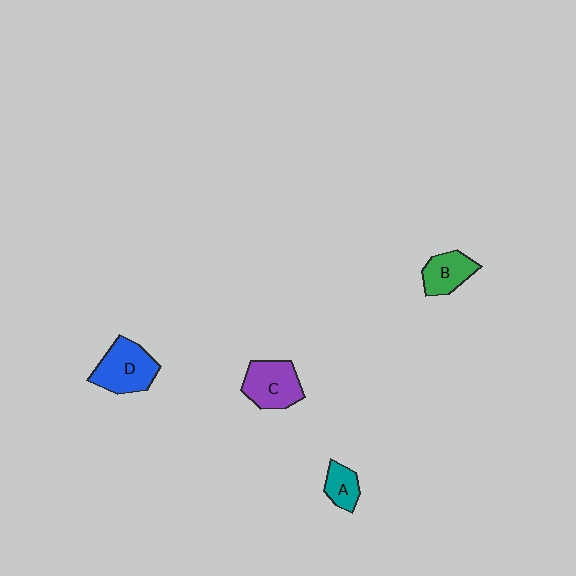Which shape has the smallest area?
Shape A (teal).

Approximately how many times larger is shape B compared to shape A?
Approximately 1.4 times.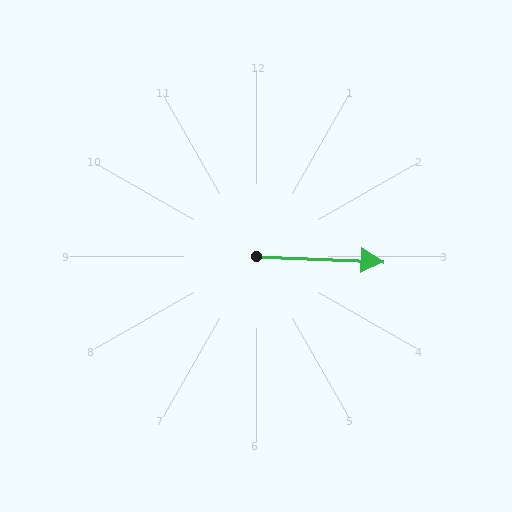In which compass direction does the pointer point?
East.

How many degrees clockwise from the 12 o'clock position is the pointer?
Approximately 92 degrees.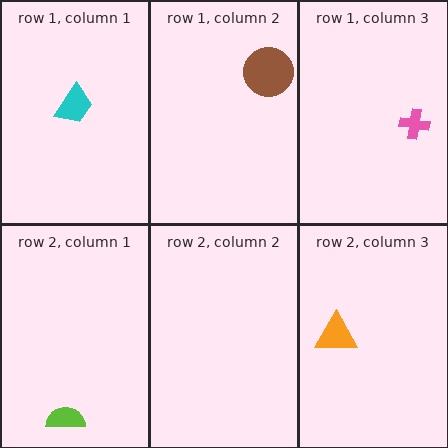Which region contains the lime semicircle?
The row 2, column 1 region.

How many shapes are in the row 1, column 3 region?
1.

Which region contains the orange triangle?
The row 2, column 3 region.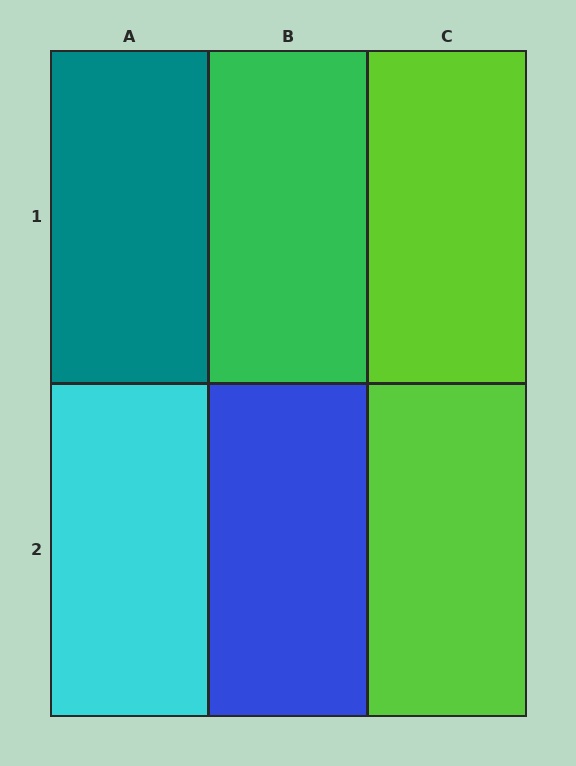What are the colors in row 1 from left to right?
Teal, green, lime.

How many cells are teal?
1 cell is teal.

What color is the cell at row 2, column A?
Cyan.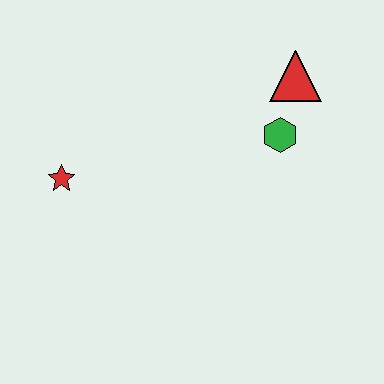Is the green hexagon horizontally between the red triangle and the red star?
Yes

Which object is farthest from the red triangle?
The red star is farthest from the red triangle.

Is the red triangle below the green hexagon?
No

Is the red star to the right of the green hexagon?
No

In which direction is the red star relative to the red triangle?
The red star is to the left of the red triangle.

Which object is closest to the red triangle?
The green hexagon is closest to the red triangle.